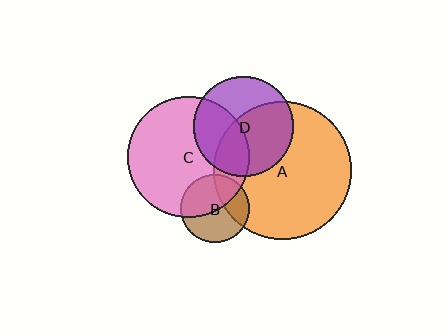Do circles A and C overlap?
Yes.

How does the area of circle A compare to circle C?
Approximately 1.3 times.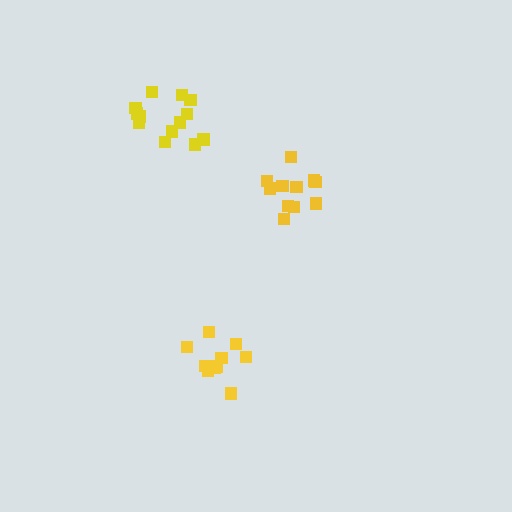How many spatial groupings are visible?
There are 3 spatial groupings.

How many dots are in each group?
Group 1: 13 dots, Group 2: 11 dots, Group 3: 11 dots (35 total).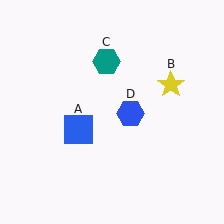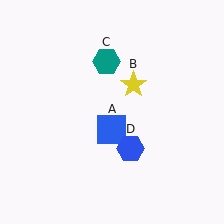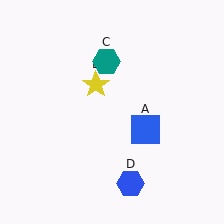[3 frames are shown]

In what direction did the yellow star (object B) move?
The yellow star (object B) moved left.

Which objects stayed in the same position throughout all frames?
Teal hexagon (object C) remained stationary.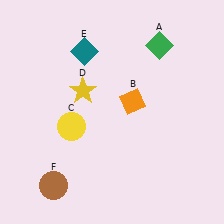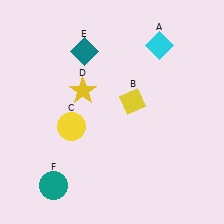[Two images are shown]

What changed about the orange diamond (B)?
In Image 1, B is orange. In Image 2, it changed to yellow.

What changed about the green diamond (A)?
In Image 1, A is green. In Image 2, it changed to cyan.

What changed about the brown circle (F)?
In Image 1, F is brown. In Image 2, it changed to teal.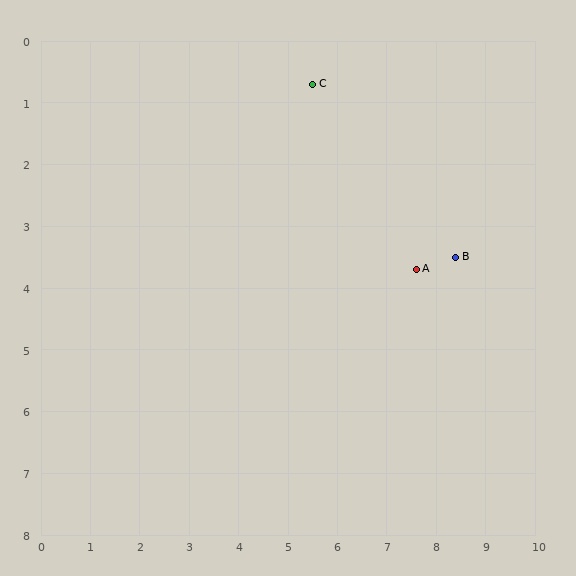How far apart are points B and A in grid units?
Points B and A are about 0.8 grid units apart.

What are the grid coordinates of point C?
Point C is at approximately (5.5, 0.7).